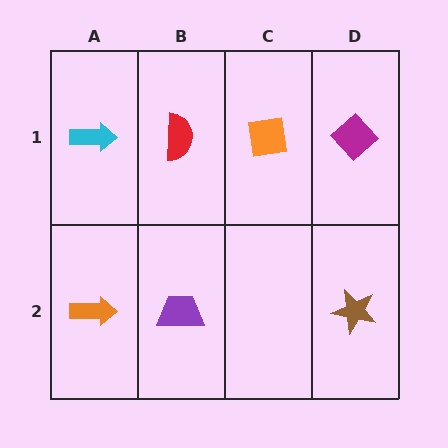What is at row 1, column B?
A red semicircle.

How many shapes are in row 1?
4 shapes.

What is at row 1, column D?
A magenta diamond.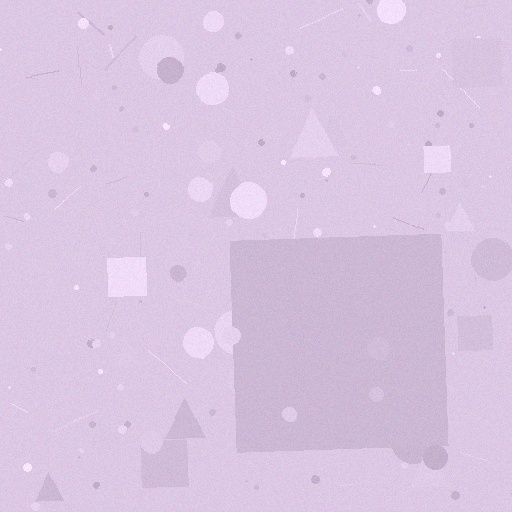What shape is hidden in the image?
A square is hidden in the image.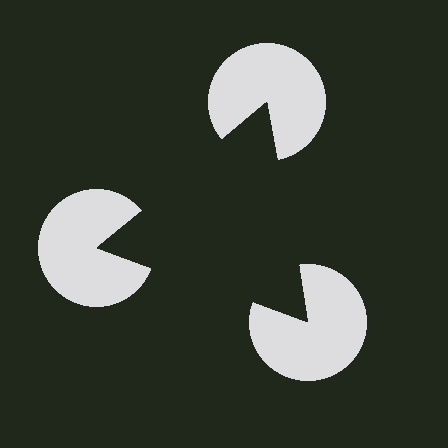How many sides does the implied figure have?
3 sides.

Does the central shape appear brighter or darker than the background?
It typically appears slightly darker than the background, even though no actual brightness change is drawn.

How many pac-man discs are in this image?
There are 3 — one at each vertex of the illusory triangle.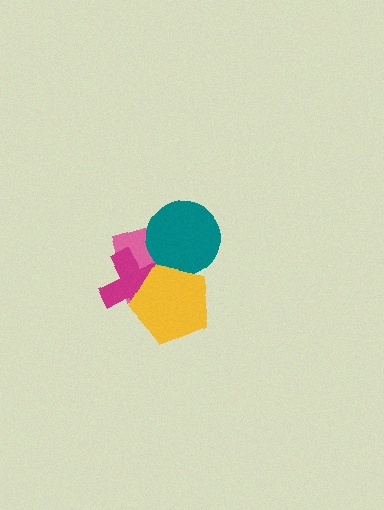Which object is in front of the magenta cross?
The yellow pentagon is in front of the magenta cross.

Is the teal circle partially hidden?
Yes, it is partially covered by another shape.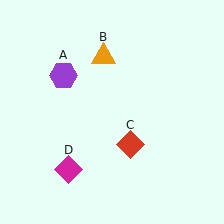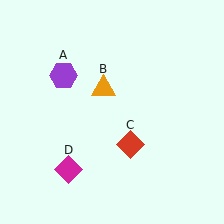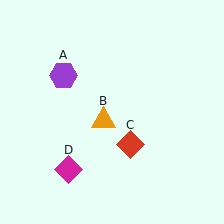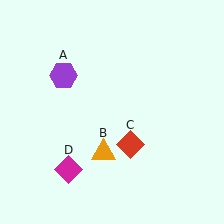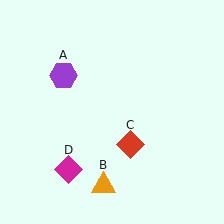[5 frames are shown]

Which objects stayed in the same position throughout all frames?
Purple hexagon (object A) and red diamond (object C) and magenta diamond (object D) remained stationary.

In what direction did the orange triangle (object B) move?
The orange triangle (object B) moved down.